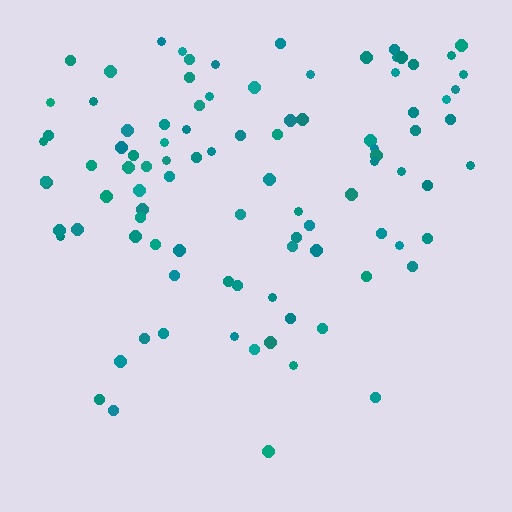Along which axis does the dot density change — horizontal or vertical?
Vertical.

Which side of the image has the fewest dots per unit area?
The bottom.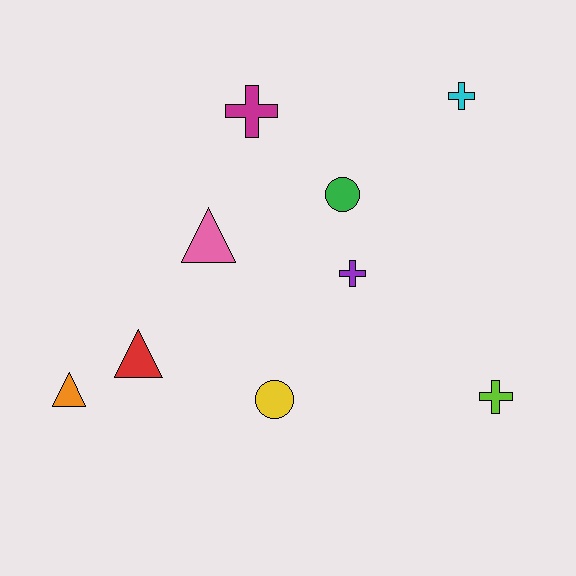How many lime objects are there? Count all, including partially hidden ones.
There is 1 lime object.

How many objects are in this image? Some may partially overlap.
There are 9 objects.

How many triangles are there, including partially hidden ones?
There are 3 triangles.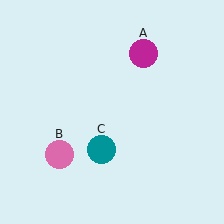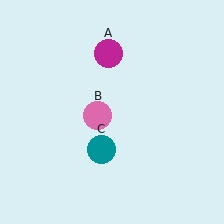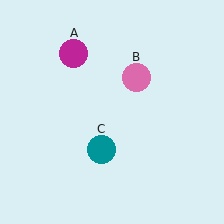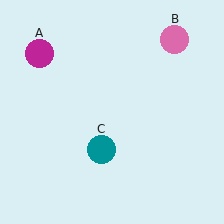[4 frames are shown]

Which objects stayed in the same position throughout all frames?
Teal circle (object C) remained stationary.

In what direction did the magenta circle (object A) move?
The magenta circle (object A) moved left.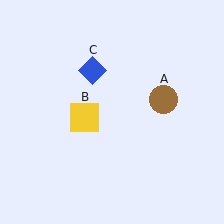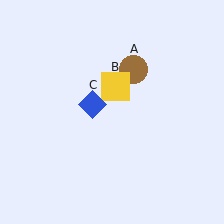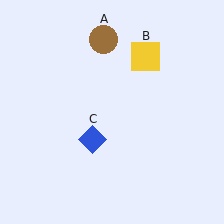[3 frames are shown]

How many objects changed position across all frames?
3 objects changed position: brown circle (object A), yellow square (object B), blue diamond (object C).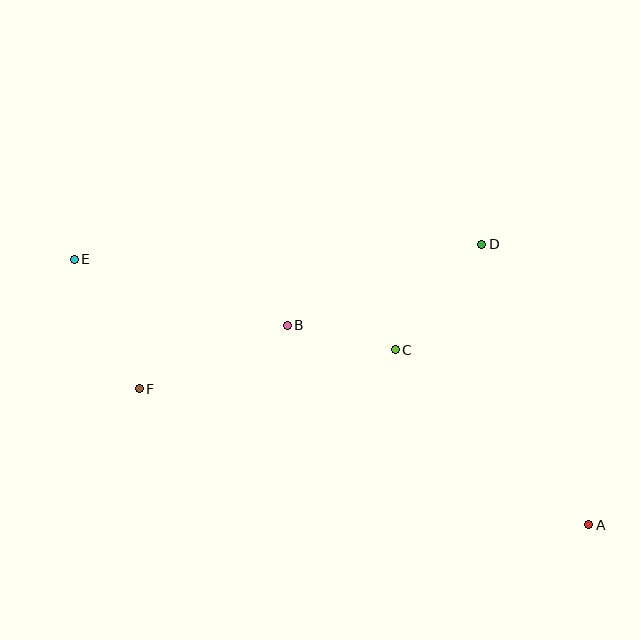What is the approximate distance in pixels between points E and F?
The distance between E and F is approximately 145 pixels.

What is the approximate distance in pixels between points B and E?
The distance between B and E is approximately 223 pixels.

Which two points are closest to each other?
Points B and C are closest to each other.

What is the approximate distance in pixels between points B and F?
The distance between B and F is approximately 161 pixels.